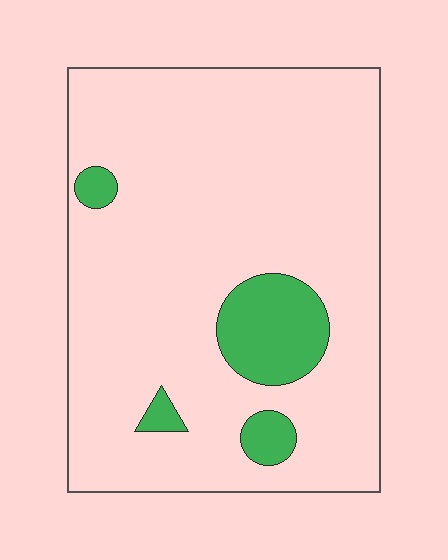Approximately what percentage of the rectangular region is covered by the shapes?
Approximately 10%.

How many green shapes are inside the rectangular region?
4.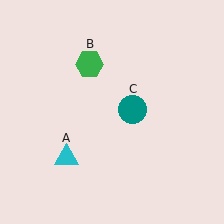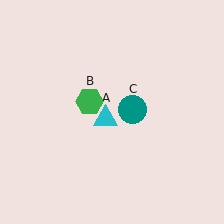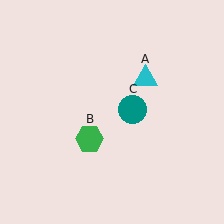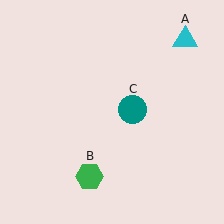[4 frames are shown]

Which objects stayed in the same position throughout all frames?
Teal circle (object C) remained stationary.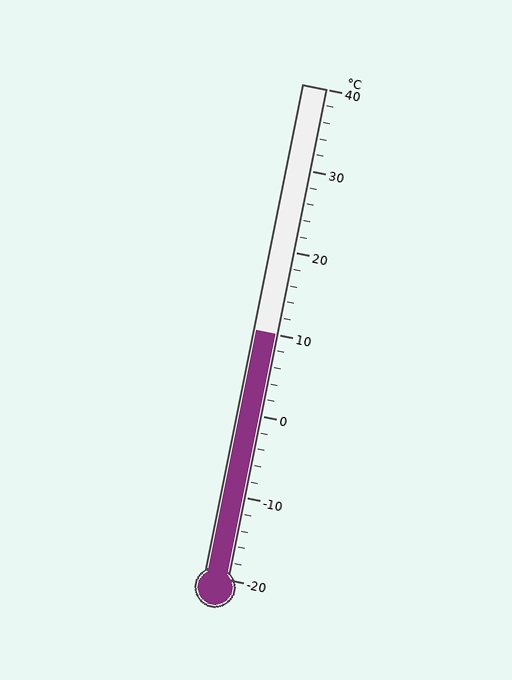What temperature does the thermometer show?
The thermometer shows approximately 10°C.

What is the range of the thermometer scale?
The thermometer scale ranges from -20°C to 40°C.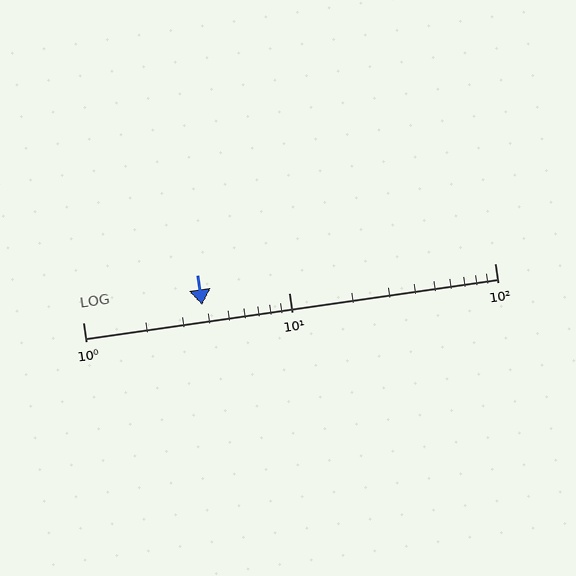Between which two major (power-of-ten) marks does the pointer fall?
The pointer is between 1 and 10.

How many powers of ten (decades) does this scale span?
The scale spans 2 decades, from 1 to 100.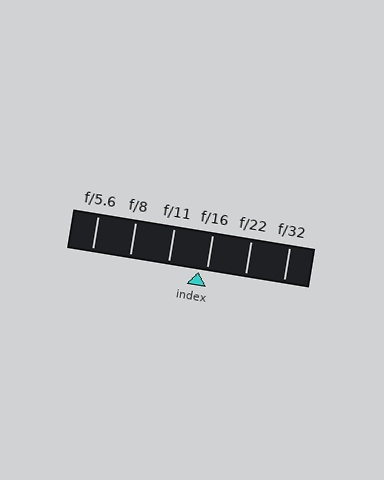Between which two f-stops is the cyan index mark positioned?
The index mark is between f/11 and f/16.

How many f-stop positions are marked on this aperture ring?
There are 6 f-stop positions marked.